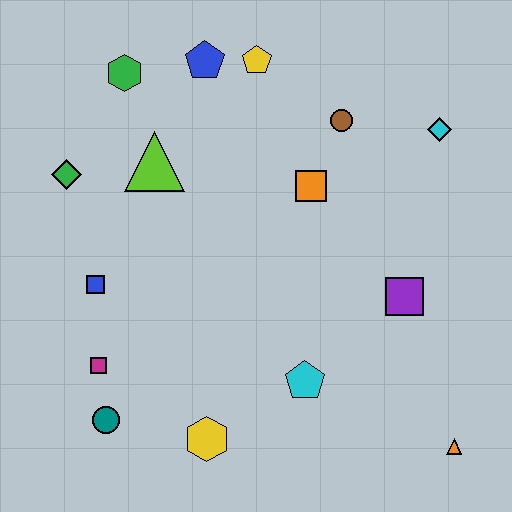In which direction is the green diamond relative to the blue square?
The green diamond is above the blue square.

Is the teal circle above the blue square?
No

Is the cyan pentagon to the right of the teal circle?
Yes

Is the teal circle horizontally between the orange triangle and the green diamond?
Yes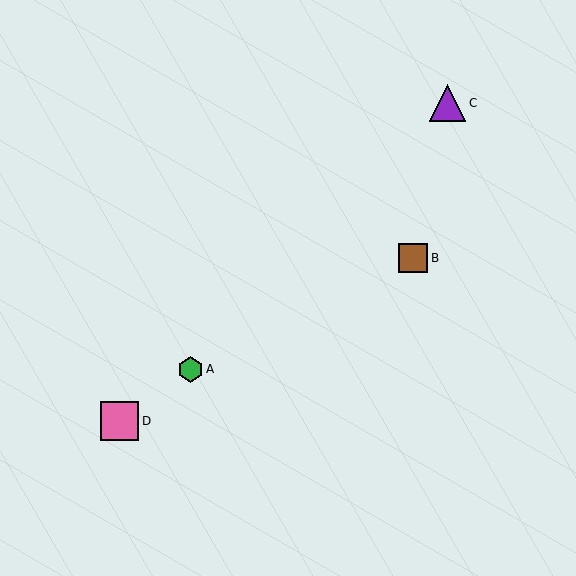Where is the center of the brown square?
The center of the brown square is at (413, 258).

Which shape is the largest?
The pink square (labeled D) is the largest.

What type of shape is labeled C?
Shape C is a purple triangle.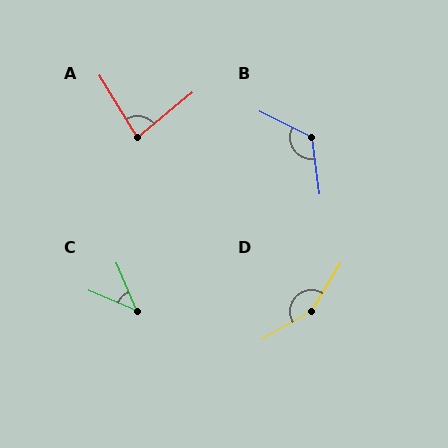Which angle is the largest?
D, at approximately 151 degrees.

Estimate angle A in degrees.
Approximately 83 degrees.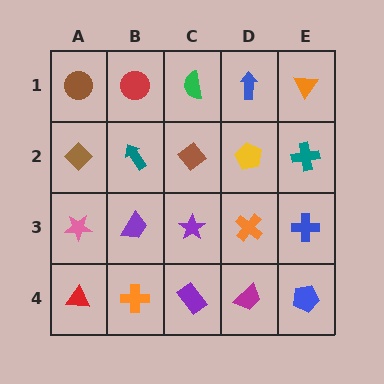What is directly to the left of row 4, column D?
A purple rectangle.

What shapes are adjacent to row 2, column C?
A green semicircle (row 1, column C), a purple star (row 3, column C), a teal arrow (row 2, column B), a yellow pentagon (row 2, column D).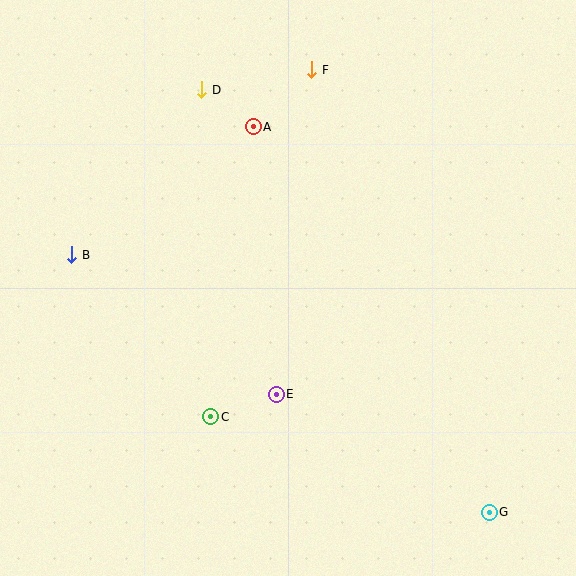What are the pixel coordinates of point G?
Point G is at (489, 512).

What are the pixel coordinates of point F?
Point F is at (312, 70).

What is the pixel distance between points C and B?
The distance between C and B is 213 pixels.